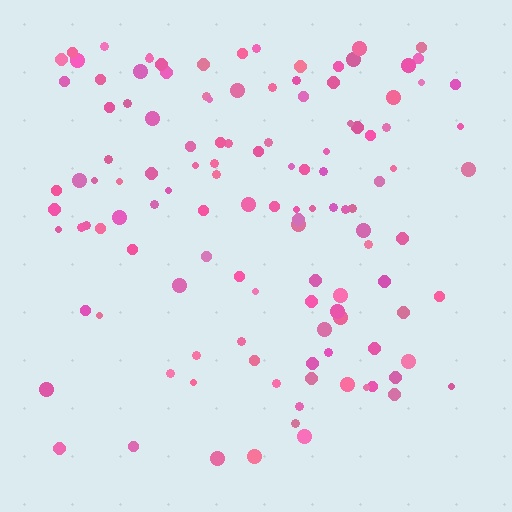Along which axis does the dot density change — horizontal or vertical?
Vertical.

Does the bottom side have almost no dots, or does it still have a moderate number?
Still a moderate number, just noticeably fewer than the top.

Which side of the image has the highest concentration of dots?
The top.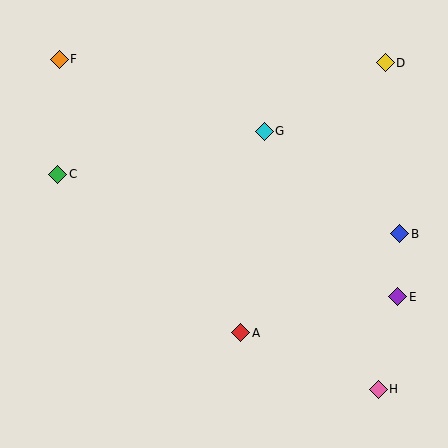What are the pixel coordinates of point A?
Point A is at (241, 333).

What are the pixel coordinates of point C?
Point C is at (58, 174).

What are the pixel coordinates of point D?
Point D is at (385, 63).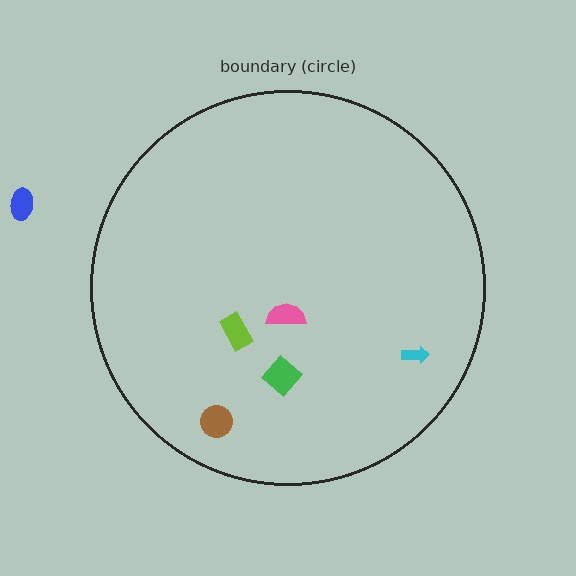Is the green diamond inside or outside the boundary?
Inside.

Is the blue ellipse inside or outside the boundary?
Outside.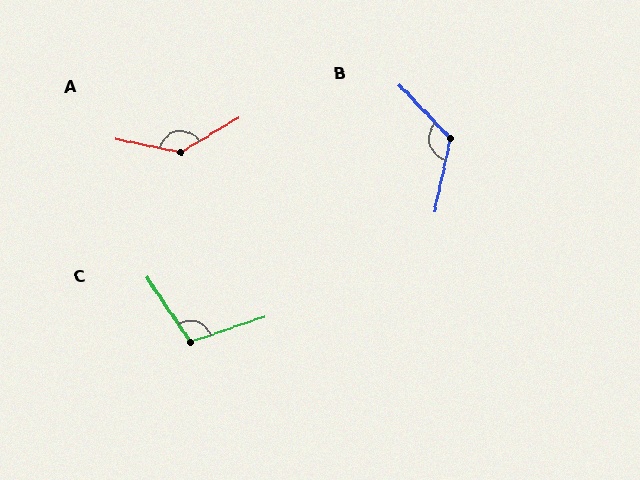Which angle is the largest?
A, at approximately 138 degrees.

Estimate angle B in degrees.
Approximately 124 degrees.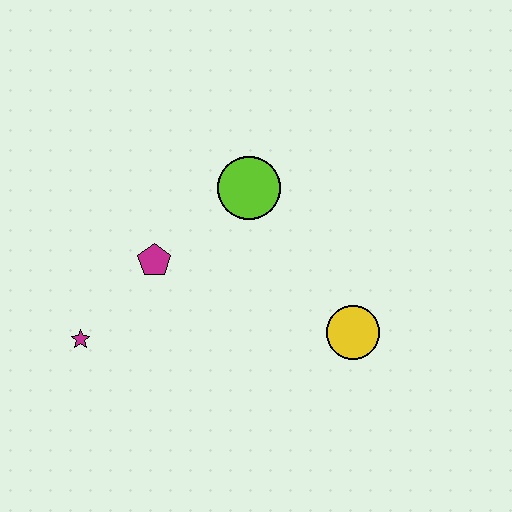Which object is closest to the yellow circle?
The lime circle is closest to the yellow circle.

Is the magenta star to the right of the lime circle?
No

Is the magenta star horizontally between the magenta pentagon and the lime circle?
No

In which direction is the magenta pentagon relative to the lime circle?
The magenta pentagon is to the left of the lime circle.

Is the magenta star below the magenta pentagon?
Yes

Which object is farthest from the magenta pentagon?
The yellow circle is farthest from the magenta pentagon.